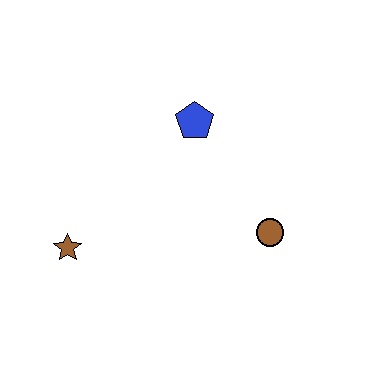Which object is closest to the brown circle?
The blue pentagon is closest to the brown circle.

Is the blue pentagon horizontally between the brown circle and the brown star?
Yes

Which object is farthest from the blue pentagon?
The brown star is farthest from the blue pentagon.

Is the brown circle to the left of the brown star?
No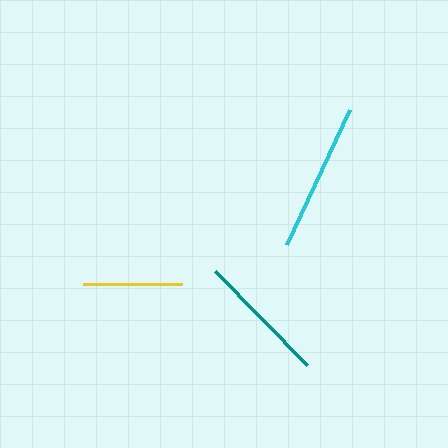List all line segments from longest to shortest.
From longest to shortest: cyan, teal, yellow.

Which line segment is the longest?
The cyan line is the longest at approximately 149 pixels.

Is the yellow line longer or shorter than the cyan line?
The cyan line is longer than the yellow line.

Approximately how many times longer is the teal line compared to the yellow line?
The teal line is approximately 1.3 times the length of the yellow line.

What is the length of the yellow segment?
The yellow segment is approximately 99 pixels long.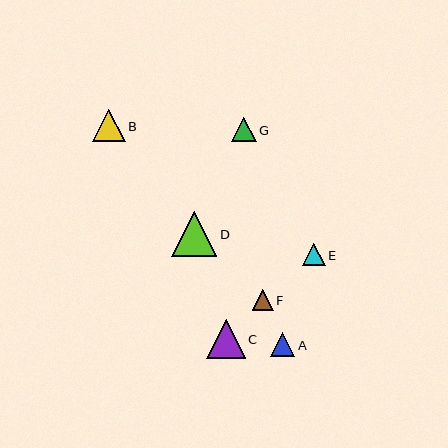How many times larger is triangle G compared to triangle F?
Triangle G is approximately 1.2 times the size of triangle F.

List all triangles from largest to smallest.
From largest to smallest: D, C, B, G, A, E, F.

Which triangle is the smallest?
Triangle F is the smallest with a size of approximately 21 pixels.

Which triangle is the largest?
Triangle D is the largest with a size of approximately 45 pixels.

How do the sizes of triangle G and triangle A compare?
Triangle G and triangle A are approximately the same size.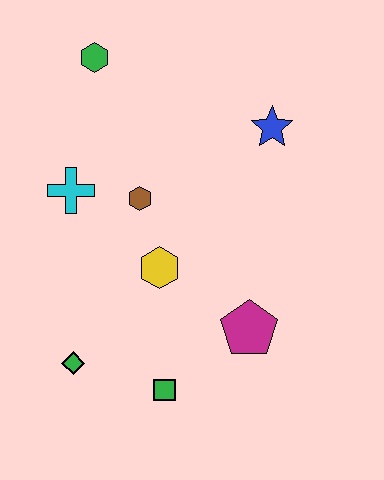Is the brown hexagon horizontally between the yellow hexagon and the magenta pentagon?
No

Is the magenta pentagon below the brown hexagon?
Yes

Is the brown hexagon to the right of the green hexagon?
Yes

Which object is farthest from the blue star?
The green diamond is farthest from the blue star.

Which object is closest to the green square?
The green diamond is closest to the green square.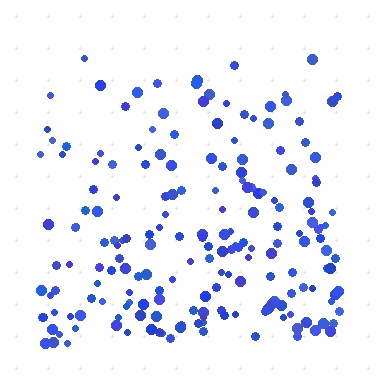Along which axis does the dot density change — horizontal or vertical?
Vertical.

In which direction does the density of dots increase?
From top to bottom, with the bottom side densest.